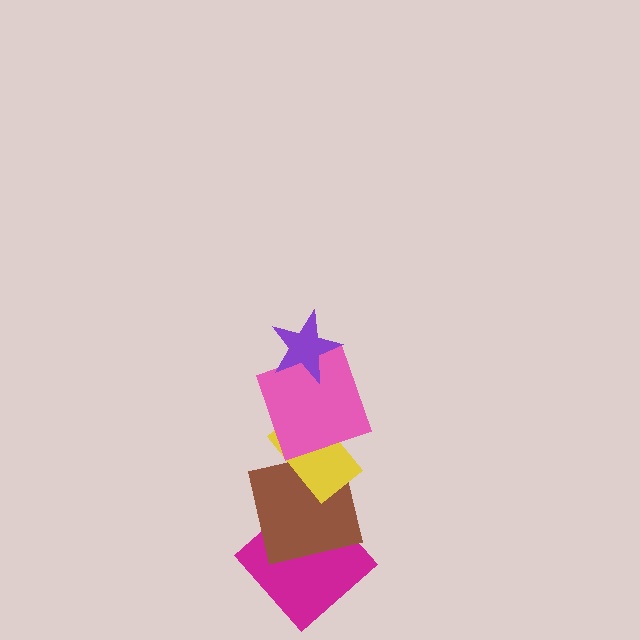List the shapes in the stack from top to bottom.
From top to bottom: the purple star, the pink square, the yellow rectangle, the brown square, the magenta diamond.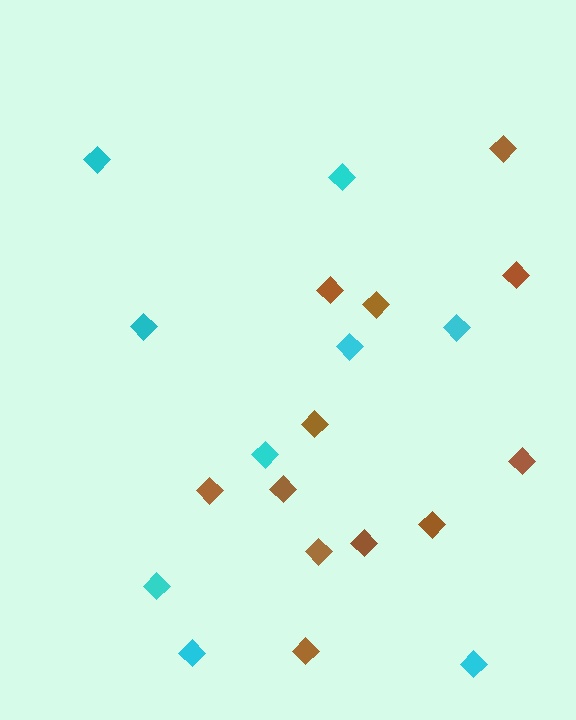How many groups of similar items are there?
There are 2 groups: one group of cyan diamonds (9) and one group of brown diamonds (12).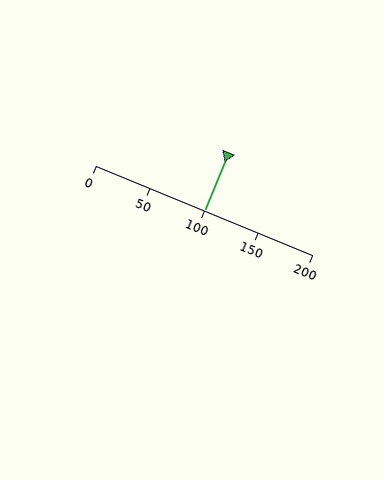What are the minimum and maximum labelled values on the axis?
The axis runs from 0 to 200.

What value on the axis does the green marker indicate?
The marker indicates approximately 100.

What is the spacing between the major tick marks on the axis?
The major ticks are spaced 50 apart.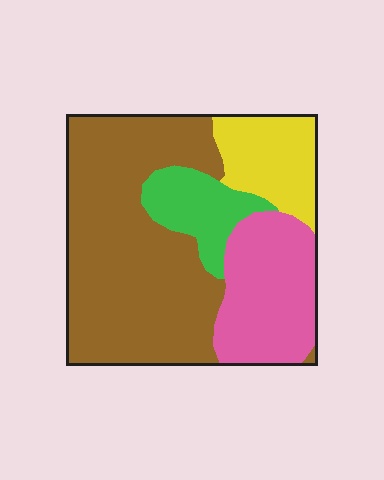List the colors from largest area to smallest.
From largest to smallest: brown, pink, yellow, green.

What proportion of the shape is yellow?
Yellow takes up about one eighth (1/8) of the shape.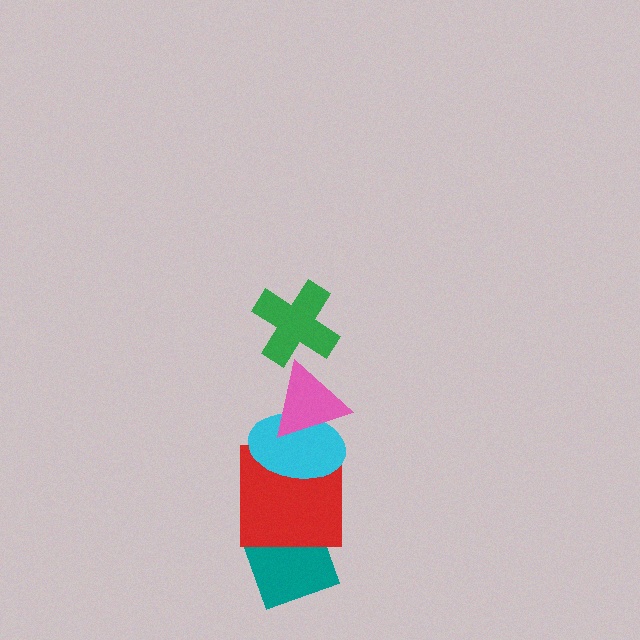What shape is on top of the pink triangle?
The green cross is on top of the pink triangle.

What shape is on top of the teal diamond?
The red square is on top of the teal diamond.